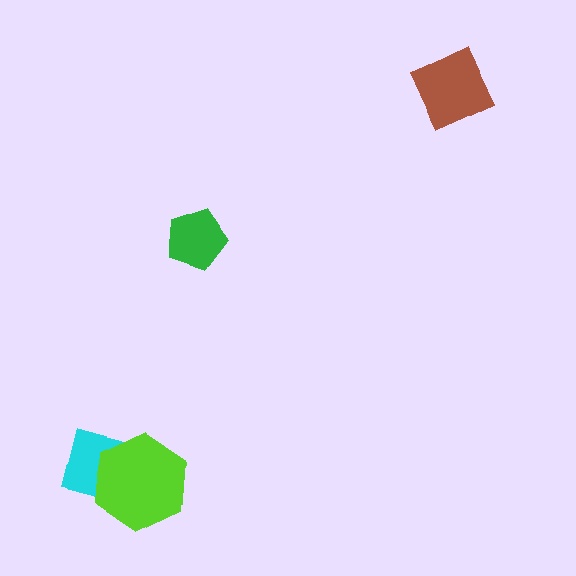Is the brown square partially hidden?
No, no other shape covers it.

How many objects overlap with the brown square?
0 objects overlap with the brown square.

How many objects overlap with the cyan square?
1 object overlaps with the cyan square.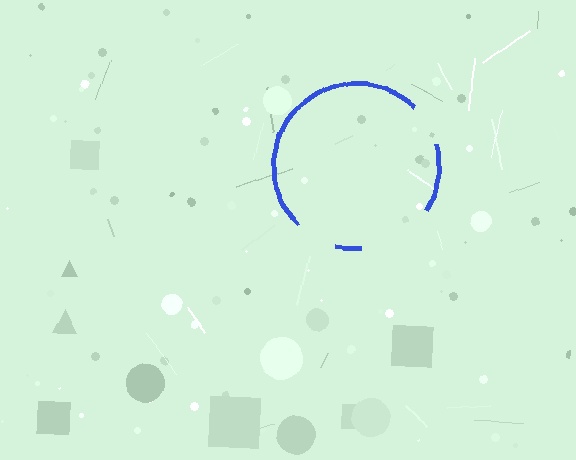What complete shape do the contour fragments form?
The contour fragments form a circle.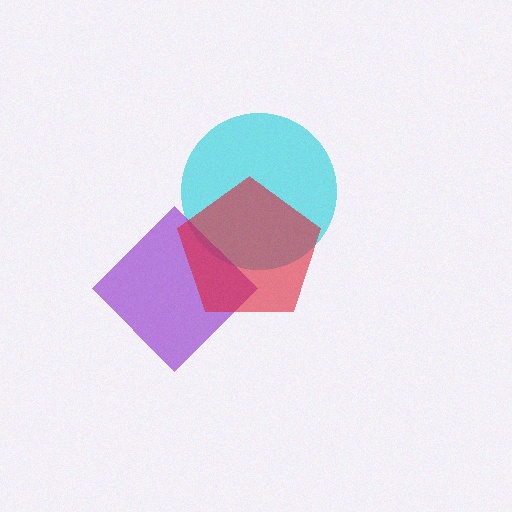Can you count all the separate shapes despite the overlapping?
Yes, there are 3 separate shapes.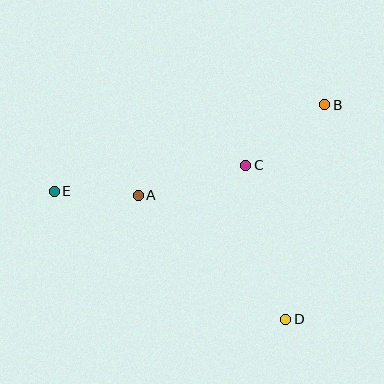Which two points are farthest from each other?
Points B and E are farthest from each other.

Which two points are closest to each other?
Points A and E are closest to each other.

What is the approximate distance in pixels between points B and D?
The distance between B and D is approximately 218 pixels.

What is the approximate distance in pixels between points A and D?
The distance between A and D is approximately 193 pixels.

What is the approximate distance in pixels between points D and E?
The distance between D and E is approximately 265 pixels.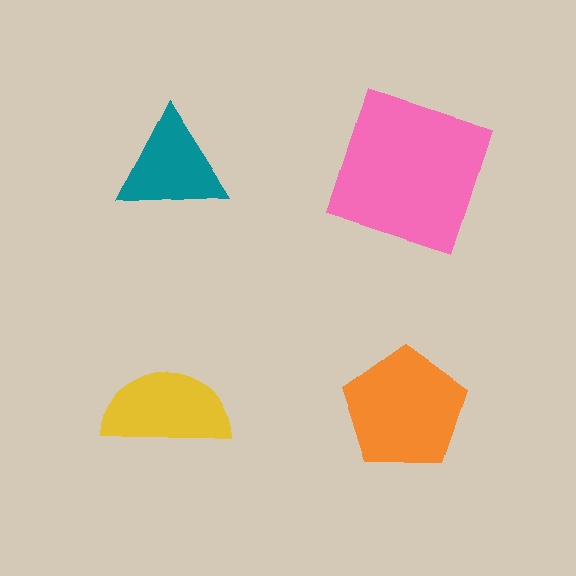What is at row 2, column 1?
A yellow semicircle.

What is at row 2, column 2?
An orange pentagon.